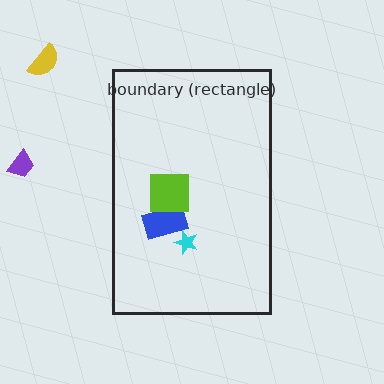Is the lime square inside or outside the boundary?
Inside.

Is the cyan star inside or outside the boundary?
Inside.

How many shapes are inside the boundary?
3 inside, 2 outside.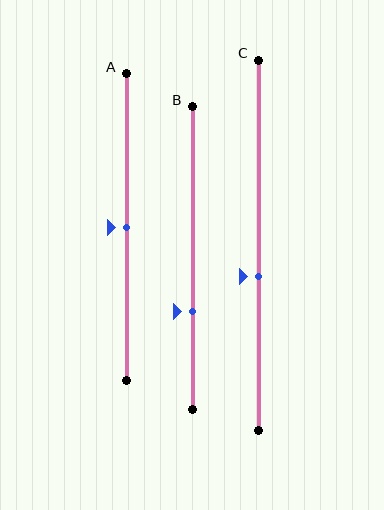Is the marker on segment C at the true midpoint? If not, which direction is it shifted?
No, the marker on segment C is shifted downward by about 8% of the segment length.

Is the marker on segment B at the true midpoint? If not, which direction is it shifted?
No, the marker on segment B is shifted downward by about 18% of the segment length.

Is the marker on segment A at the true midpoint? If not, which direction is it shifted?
Yes, the marker on segment A is at the true midpoint.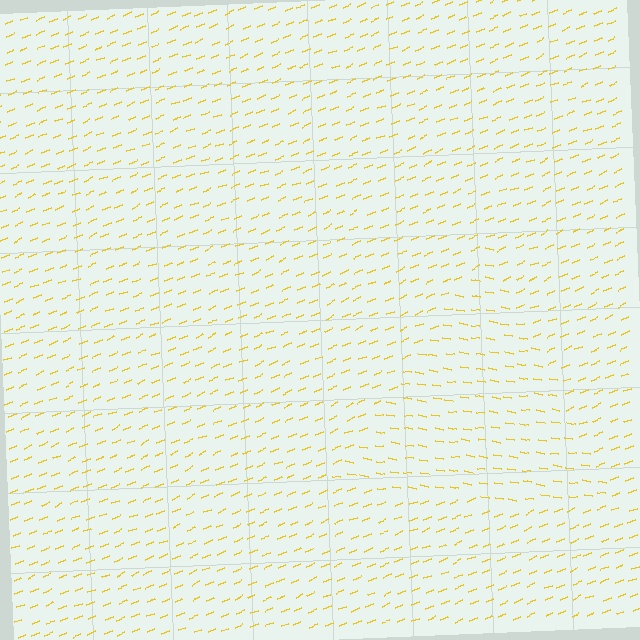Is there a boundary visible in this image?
Yes, there is a texture boundary formed by a change in line orientation.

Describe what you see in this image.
The image is filled with small yellow line segments. A triangle region in the image has lines oriented differently from the surrounding lines, creating a visible texture boundary.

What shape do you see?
I see a triangle.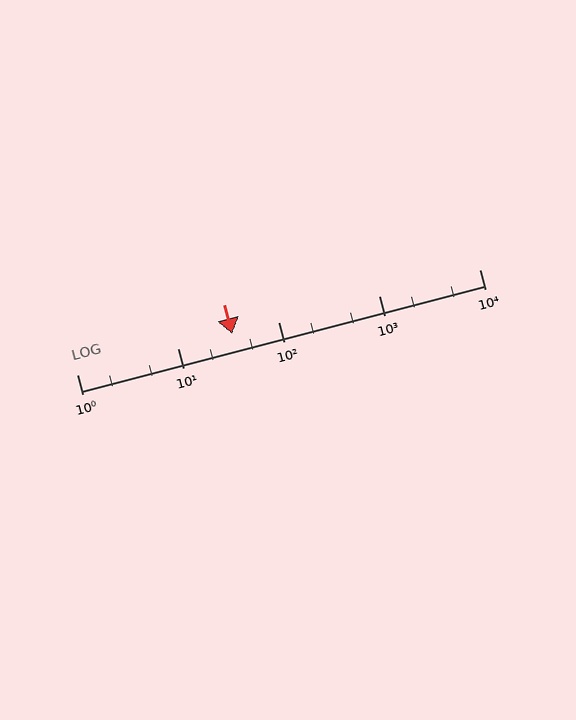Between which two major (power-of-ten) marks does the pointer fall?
The pointer is between 10 and 100.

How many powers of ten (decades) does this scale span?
The scale spans 4 decades, from 1 to 10000.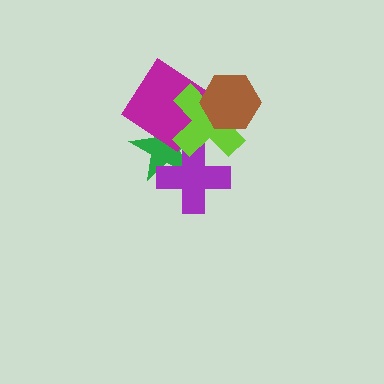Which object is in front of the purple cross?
The lime cross is in front of the purple cross.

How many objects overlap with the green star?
3 objects overlap with the green star.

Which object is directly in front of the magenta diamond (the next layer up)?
The lime cross is directly in front of the magenta diamond.